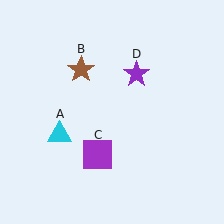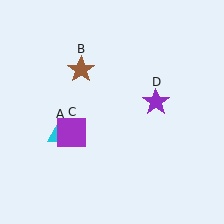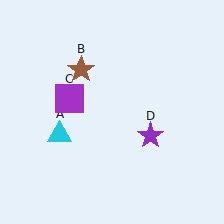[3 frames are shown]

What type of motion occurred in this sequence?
The purple square (object C), purple star (object D) rotated clockwise around the center of the scene.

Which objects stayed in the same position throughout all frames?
Cyan triangle (object A) and brown star (object B) remained stationary.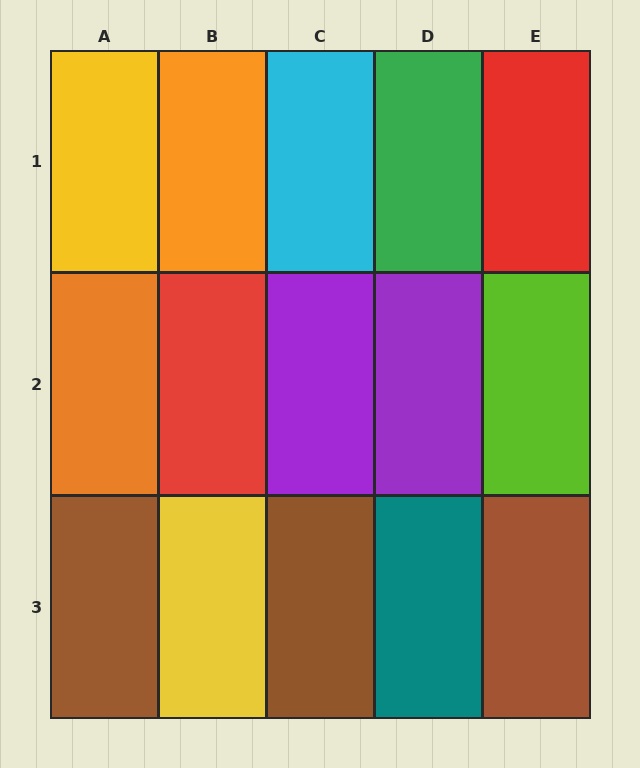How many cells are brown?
3 cells are brown.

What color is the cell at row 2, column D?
Purple.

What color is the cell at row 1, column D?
Green.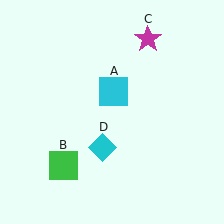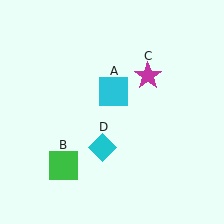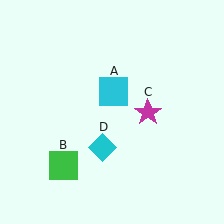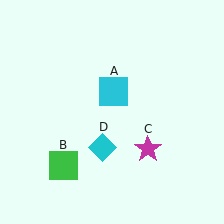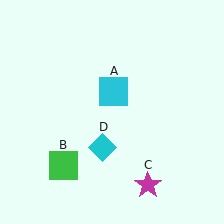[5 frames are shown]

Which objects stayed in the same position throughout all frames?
Cyan square (object A) and green square (object B) and cyan diamond (object D) remained stationary.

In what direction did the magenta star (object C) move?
The magenta star (object C) moved down.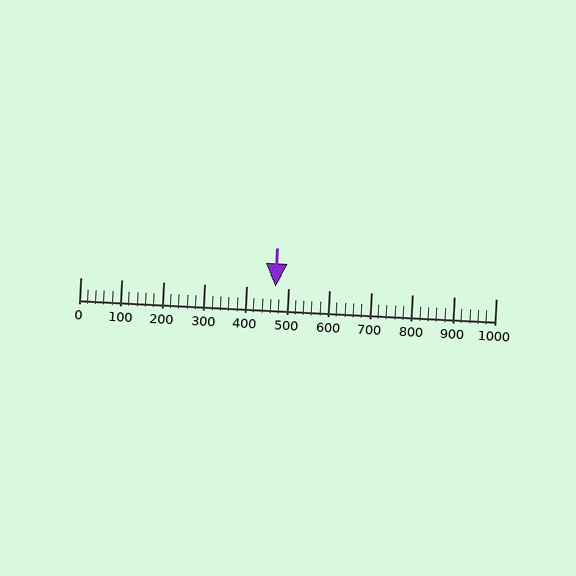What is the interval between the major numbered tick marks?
The major tick marks are spaced 100 units apart.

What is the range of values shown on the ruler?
The ruler shows values from 0 to 1000.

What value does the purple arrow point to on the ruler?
The purple arrow points to approximately 469.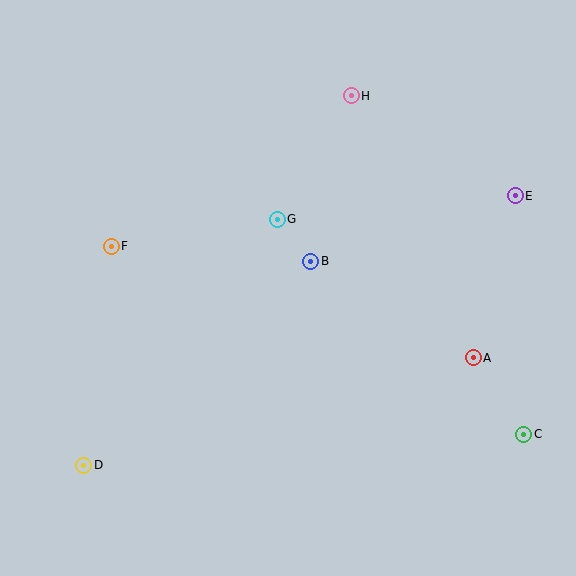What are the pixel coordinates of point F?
Point F is at (111, 246).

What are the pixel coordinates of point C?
Point C is at (524, 434).